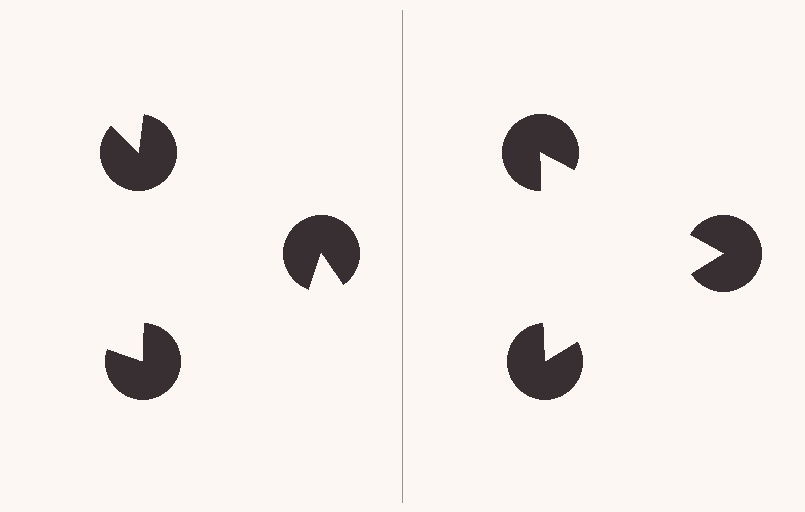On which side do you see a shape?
An illusory triangle appears on the right side. On the left side the wedge cuts are rotated, so no coherent shape forms.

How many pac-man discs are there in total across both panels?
6 — 3 on each side.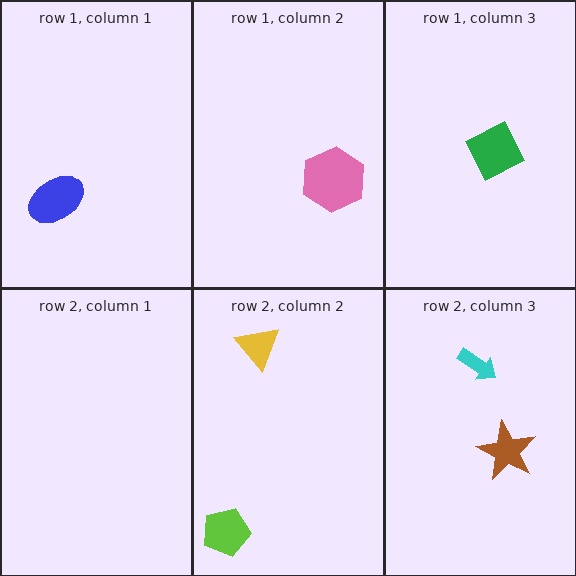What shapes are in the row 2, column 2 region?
The yellow triangle, the lime pentagon.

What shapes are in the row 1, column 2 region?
The pink hexagon.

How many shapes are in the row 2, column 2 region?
2.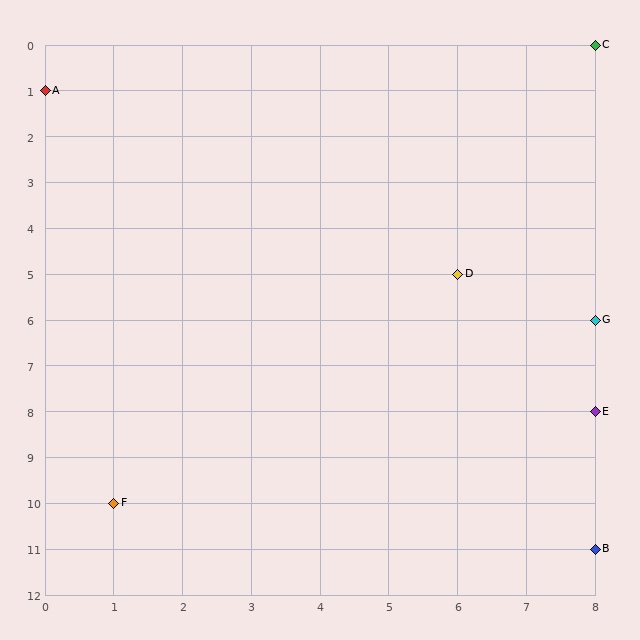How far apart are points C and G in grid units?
Points C and G are 6 rows apart.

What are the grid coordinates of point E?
Point E is at grid coordinates (8, 8).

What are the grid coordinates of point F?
Point F is at grid coordinates (1, 10).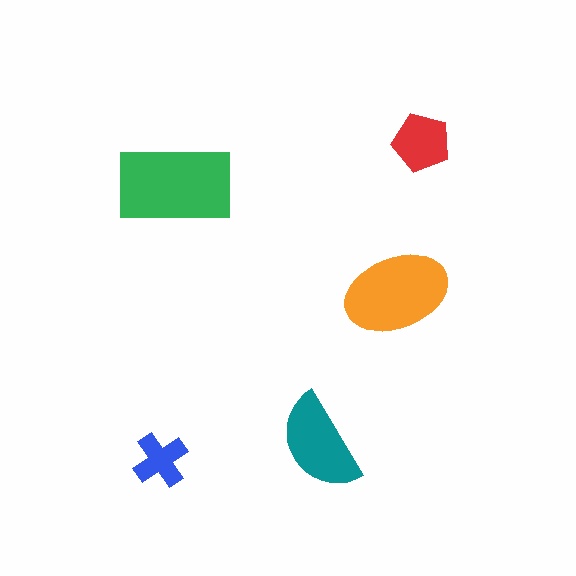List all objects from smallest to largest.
The blue cross, the red pentagon, the teal semicircle, the orange ellipse, the green rectangle.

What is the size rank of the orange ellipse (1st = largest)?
2nd.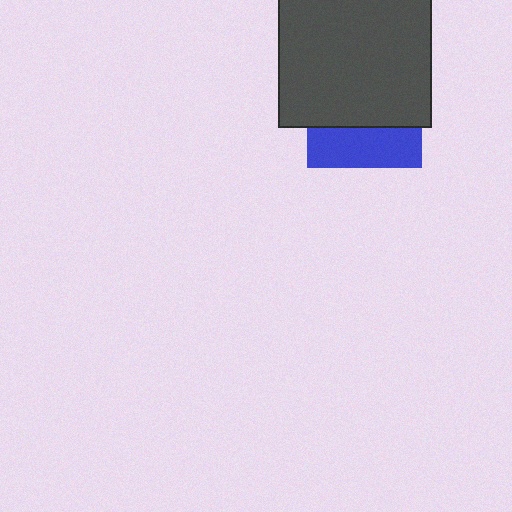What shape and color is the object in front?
The object in front is a dark gray square.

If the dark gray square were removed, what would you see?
You would see the complete blue square.